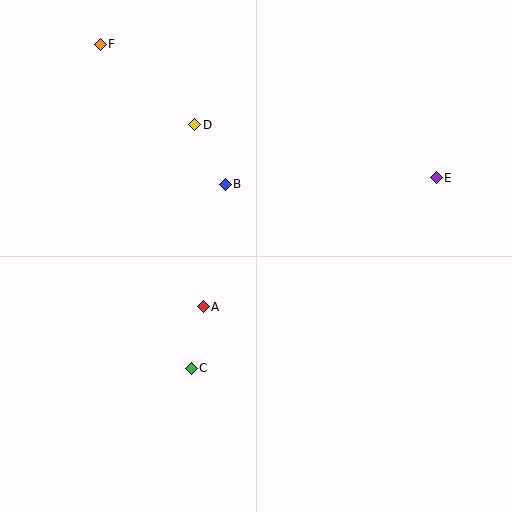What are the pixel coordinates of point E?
Point E is at (436, 178).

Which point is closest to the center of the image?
Point A at (203, 307) is closest to the center.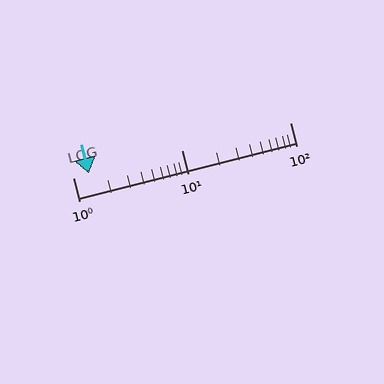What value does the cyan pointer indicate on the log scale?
The pointer indicates approximately 1.4.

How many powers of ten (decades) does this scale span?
The scale spans 2 decades, from 1 to 100.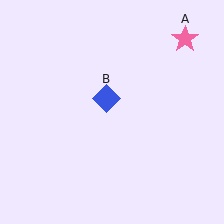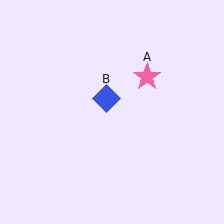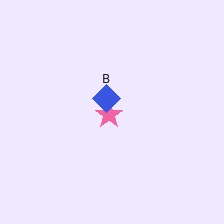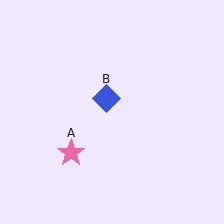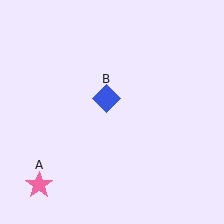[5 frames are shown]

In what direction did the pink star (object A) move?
The pink star (object A) moved down and to the left.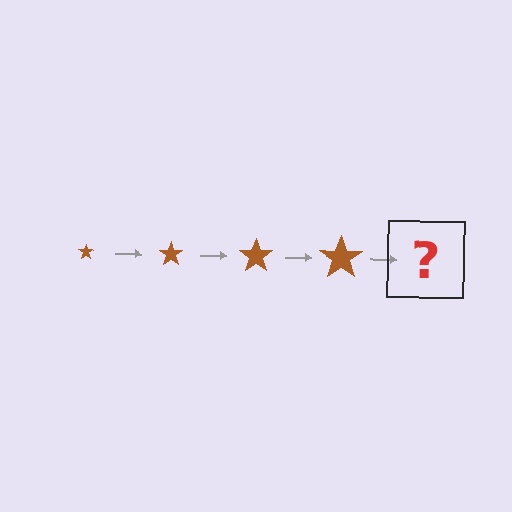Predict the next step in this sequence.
The next step is a brown star, larger than the previous one.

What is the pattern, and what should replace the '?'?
The pattern is that the star gets progressively larger each step. The '?' should be a brown star, larger than the previous one.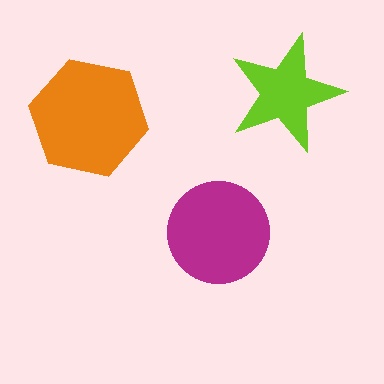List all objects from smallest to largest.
The lime star, the magenta circle, the orange hexagon.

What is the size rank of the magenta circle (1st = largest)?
2nd.